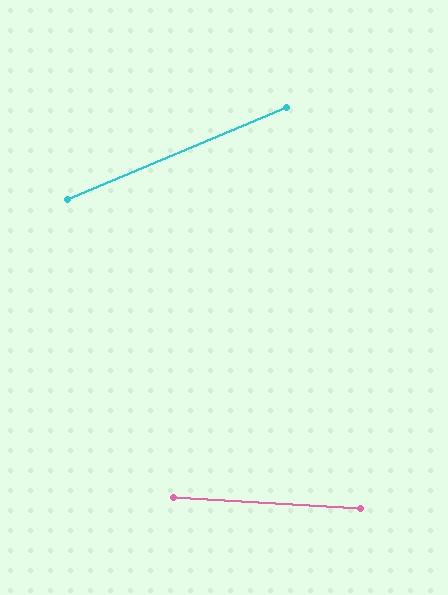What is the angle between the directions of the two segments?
Approximately 26 degrees.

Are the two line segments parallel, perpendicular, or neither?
Neither parallel nor perpendicular — they differ by about 26°.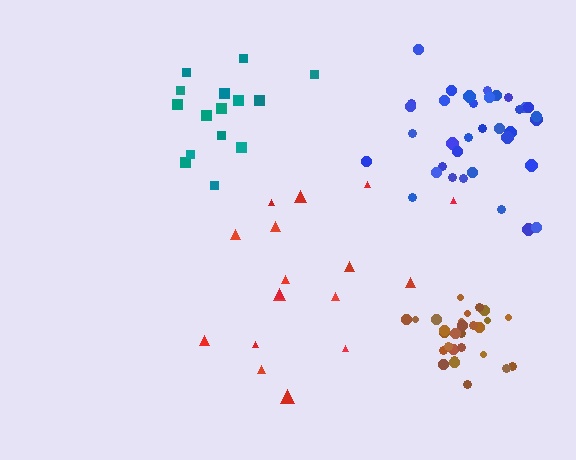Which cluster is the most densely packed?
Brown.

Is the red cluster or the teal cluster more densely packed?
Teal.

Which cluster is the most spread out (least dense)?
Red.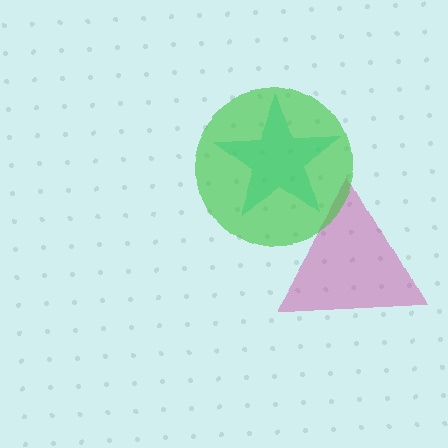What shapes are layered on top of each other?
The layered shapes are: a cyan star, a magenta triangle, a green circle.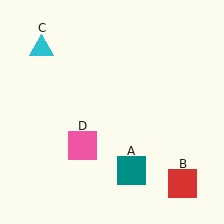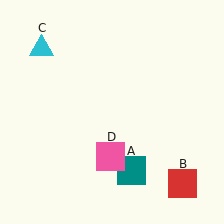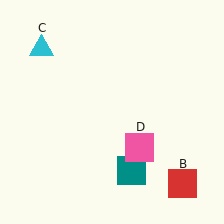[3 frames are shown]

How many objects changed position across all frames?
1 object changed position: pink square (object D).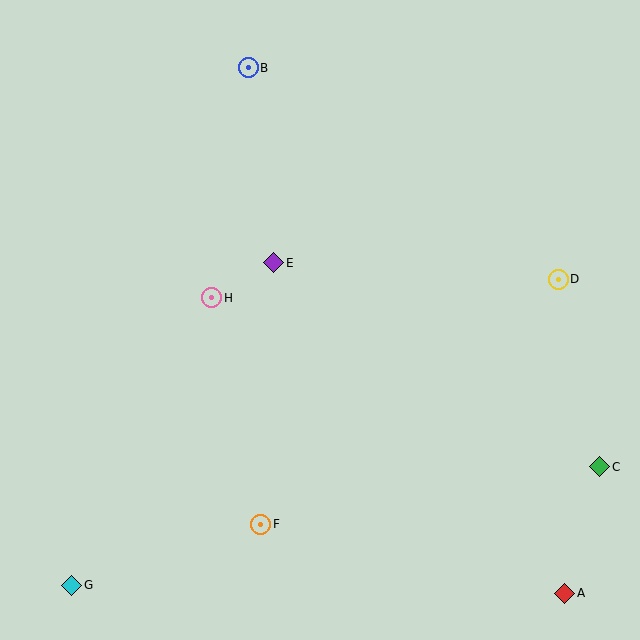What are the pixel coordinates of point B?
Point B is at (248, 68).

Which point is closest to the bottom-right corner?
Point A is closest to the bottom-right corner.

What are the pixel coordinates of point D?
Point D is at (558, 279).